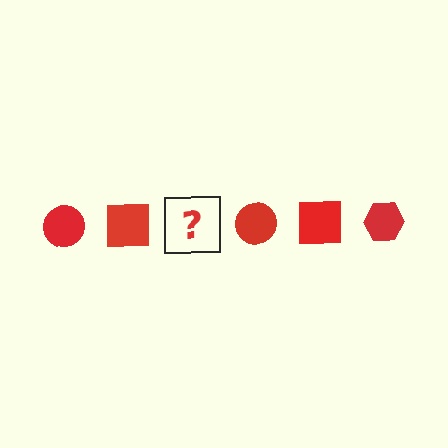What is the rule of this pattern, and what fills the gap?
The rule is that the pattern cycles through circle, square, hexagon shapes in red. The gap should be filled with a red hexagon.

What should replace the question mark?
The question mark should be replaced with a red hexagon.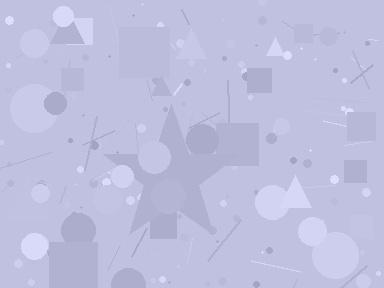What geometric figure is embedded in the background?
A star is embedded in the background.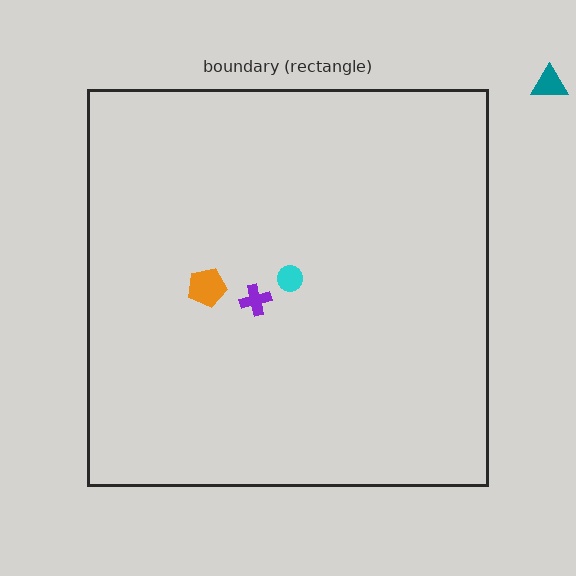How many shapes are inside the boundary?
3 inside, 1 outside.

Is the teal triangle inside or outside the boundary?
Outside.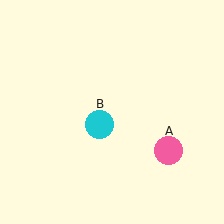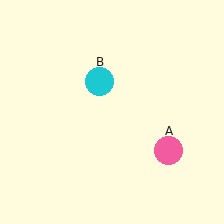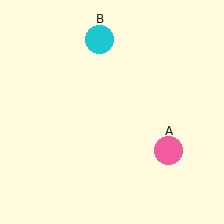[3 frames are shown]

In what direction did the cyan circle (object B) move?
The cyan circle (object B) moved up.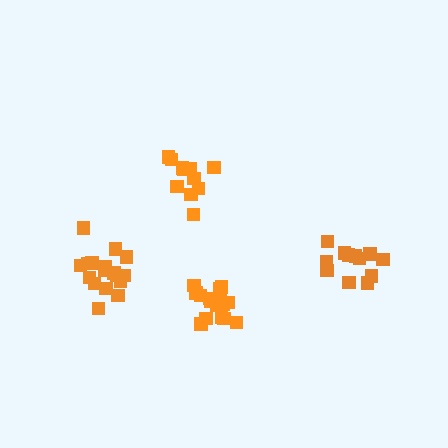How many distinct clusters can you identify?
There are 4 distinct clusters.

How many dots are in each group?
Group 1: 12 dots, Group 2: 12 dots, Group 3: 17 dots, Group 4: 17 dots (58 total).